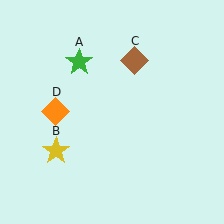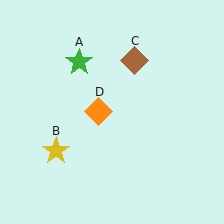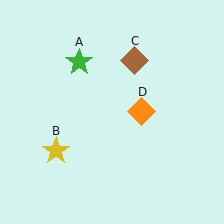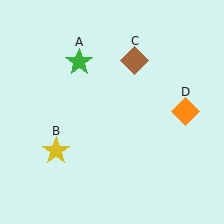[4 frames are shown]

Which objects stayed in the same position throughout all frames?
Green star (object A) and yellow star (object B) and brown diamond (object C) remained stationary.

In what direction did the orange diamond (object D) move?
The orange diamond (object D) moved right.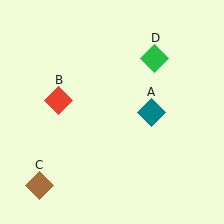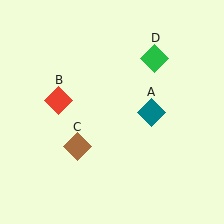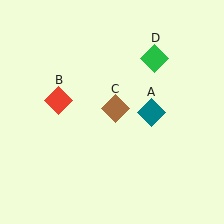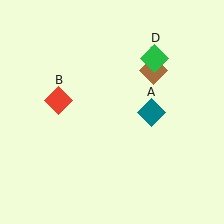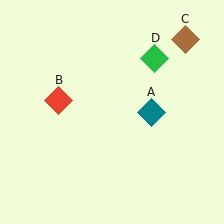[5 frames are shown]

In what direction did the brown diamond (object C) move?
The brown diamond (object C) moved up and to the right.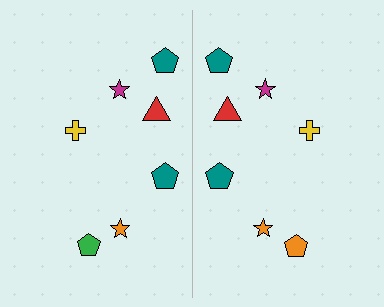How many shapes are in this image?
There are 14 shapes in this image.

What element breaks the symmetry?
The orange pentagon on the right side breaks the symmetry — its mirror counterpart is green.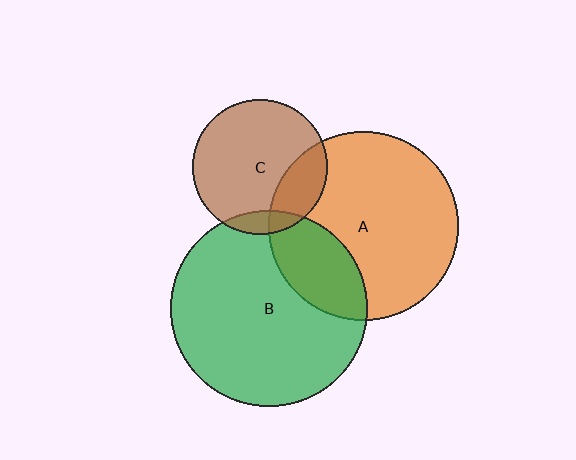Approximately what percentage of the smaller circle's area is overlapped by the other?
Approximately 10%.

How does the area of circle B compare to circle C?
Approximately 2.1 times.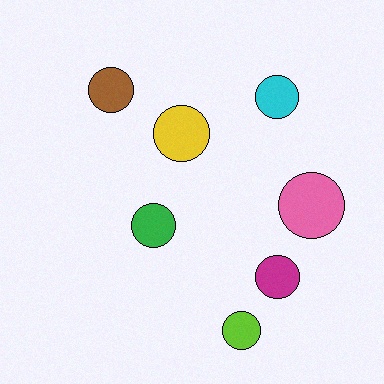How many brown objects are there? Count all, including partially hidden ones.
There is 1 brown object.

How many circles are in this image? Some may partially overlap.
There are 7 circles.